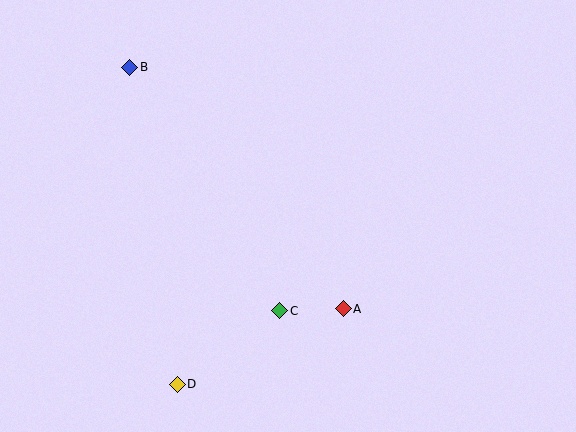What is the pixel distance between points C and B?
The distance between C and B is 286 pixels.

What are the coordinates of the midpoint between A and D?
The midpoint between A and D is at (260, 347).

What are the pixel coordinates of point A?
Point A is at (343, 309).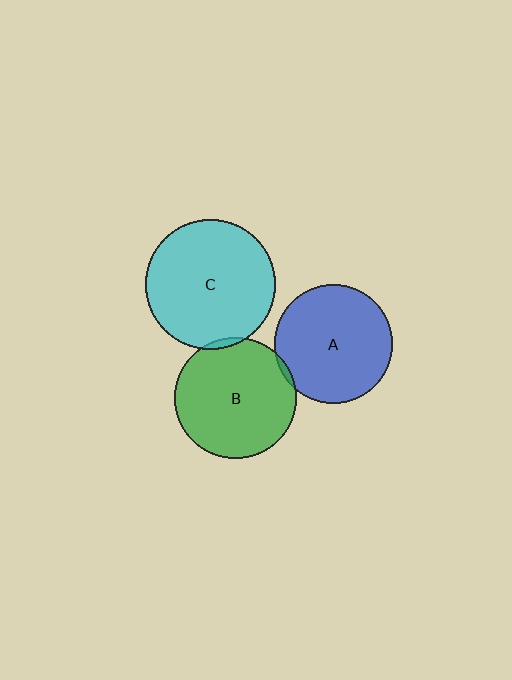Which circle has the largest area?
Circle C (cyan).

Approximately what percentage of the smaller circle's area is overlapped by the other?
Approximately 5%.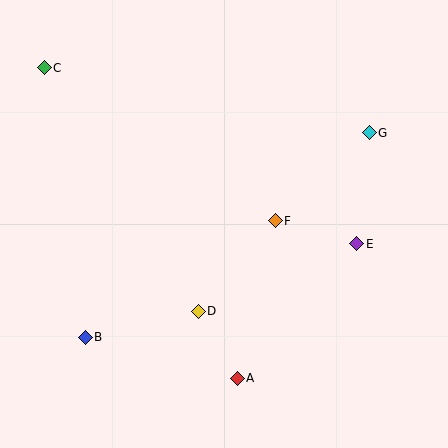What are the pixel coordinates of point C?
Point C is at (44, 68).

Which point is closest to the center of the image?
Point F at (275, 221) is closest to the center.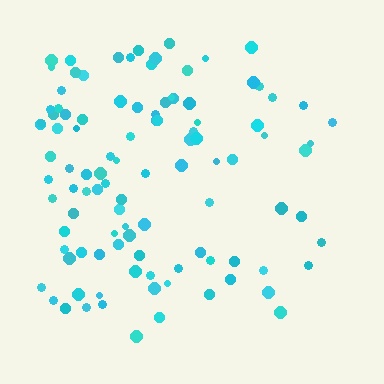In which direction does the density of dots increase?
From right to left, with the left side densest.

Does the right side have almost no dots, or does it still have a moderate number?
Still a moderate number, just noticeably fewer than the left.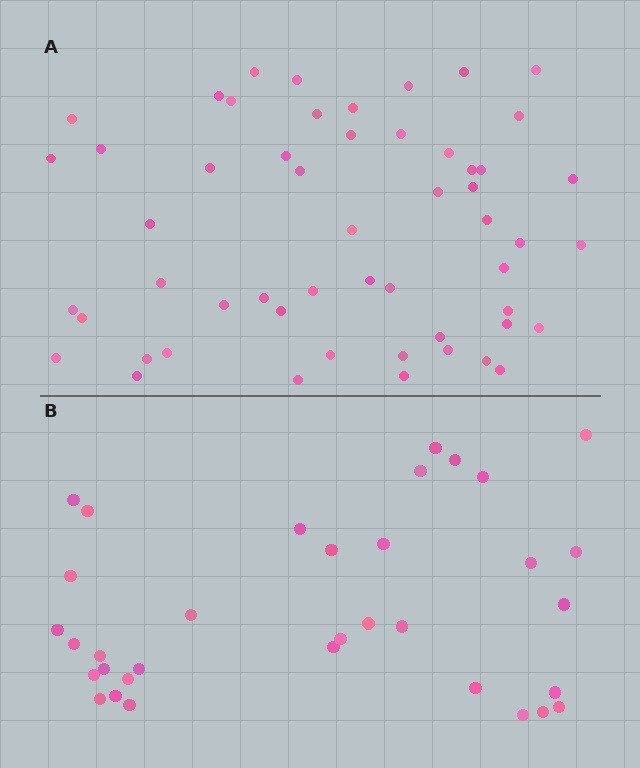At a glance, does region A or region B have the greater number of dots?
Region A (the top region) has more dots.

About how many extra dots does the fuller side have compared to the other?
Region A has approximately 20 more dots than region B.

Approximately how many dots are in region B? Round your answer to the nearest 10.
About 30 dots. (The exact count is 34, which rounds to 30.)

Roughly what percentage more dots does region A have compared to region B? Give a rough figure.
About 60% more.